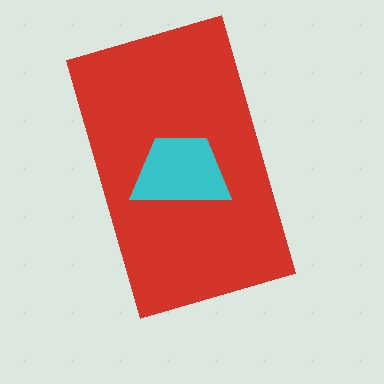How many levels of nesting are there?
2.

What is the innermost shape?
The cyan trapezoid.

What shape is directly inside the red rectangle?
The cyan trapezoid.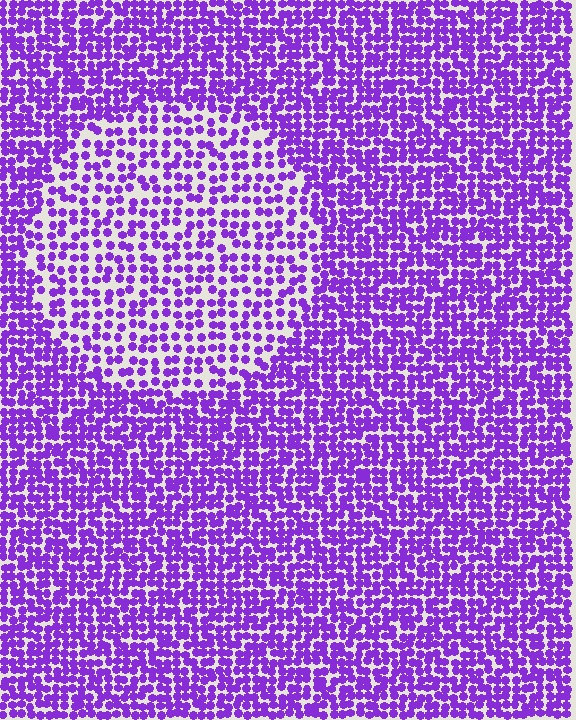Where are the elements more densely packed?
The elements are more densely packed outside the circle boundary.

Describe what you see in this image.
The image contains small purple elements arranged at two different densities. A circle-shaped region is visible where the elements are less densely packed than the surrounding area.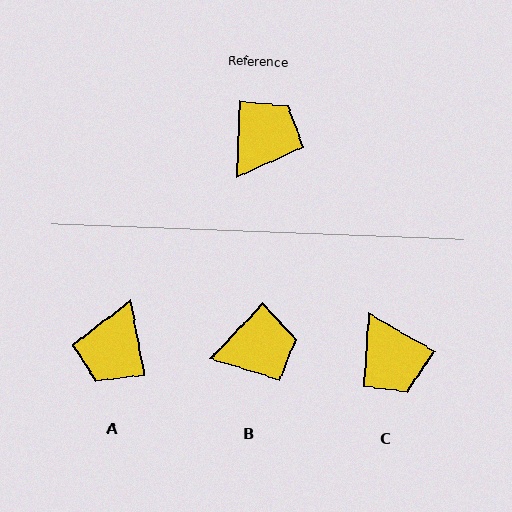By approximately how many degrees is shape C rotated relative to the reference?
Approximately 118 degrees clockwise.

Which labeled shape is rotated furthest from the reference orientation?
A, about 167 degrees away.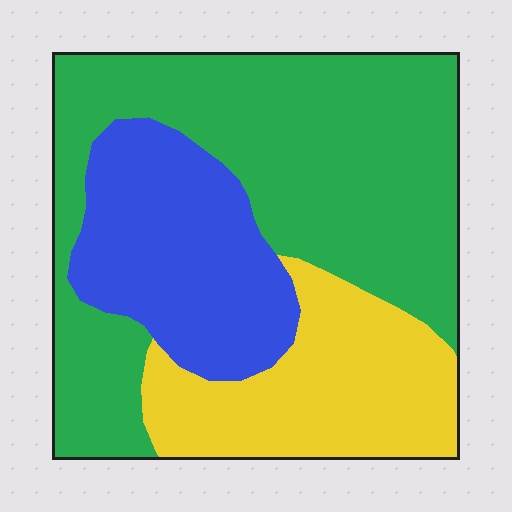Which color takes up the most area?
Green, at roughly 50%.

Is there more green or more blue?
Green.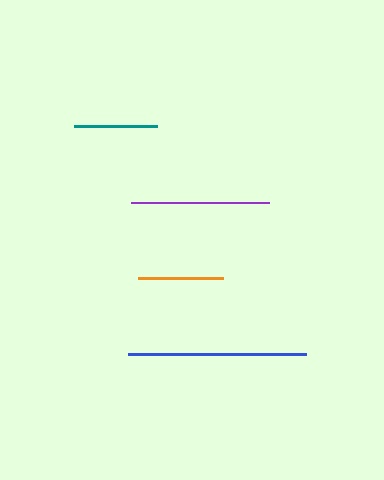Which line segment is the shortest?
The teal line is the shortest at approximately 83 pixels.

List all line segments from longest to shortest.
From longest to shortest: blue, purple, orange, teal.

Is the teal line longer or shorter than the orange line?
The orange line is longer than the teal line.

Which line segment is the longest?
The blue line is the longest at approximately 177 pixels.